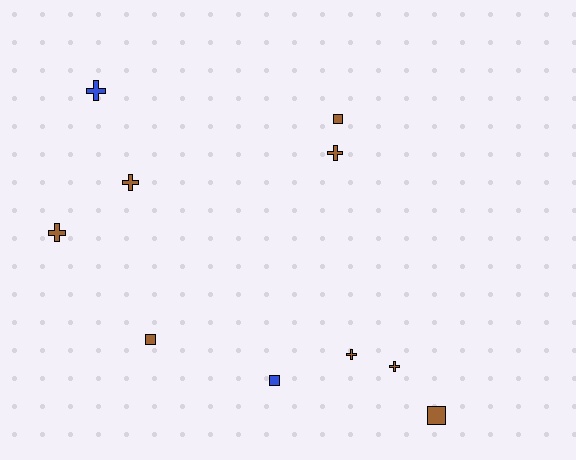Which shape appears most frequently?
Cross, with 6 objects.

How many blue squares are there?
There is 1 blue square.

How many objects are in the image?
There are 10 objects.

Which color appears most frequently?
Brown, with 8 objects.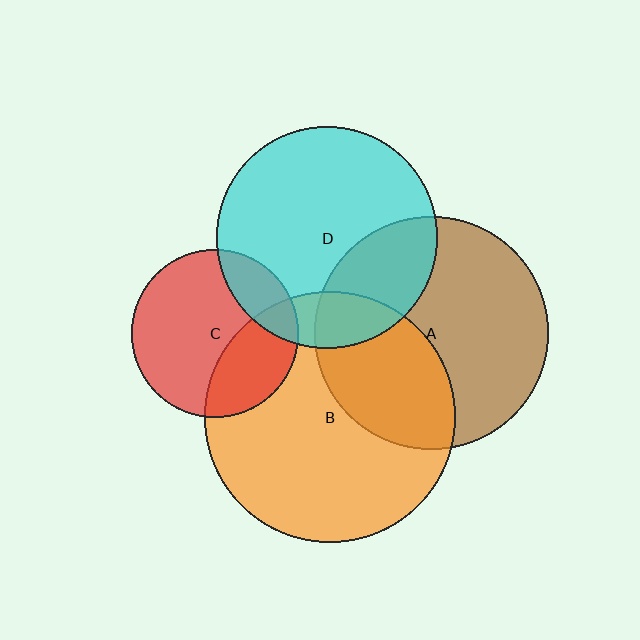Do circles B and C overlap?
Yes.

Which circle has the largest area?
Circle B (orange).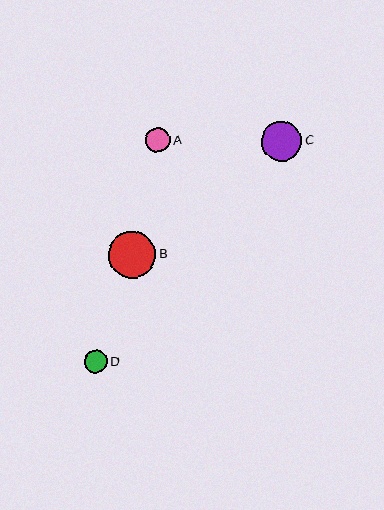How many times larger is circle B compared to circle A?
Circle B is approximately 1.9 times the size of circle A.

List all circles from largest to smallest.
From largest to smallest: B, C, A, D.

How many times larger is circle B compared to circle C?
Circle B is approximately 1.2 times the size of circle C.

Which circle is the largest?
Circle B is the largest with a size of approximately 47 pixels.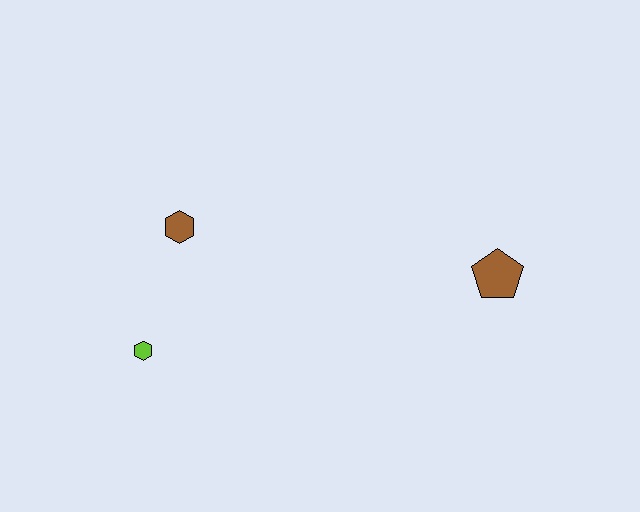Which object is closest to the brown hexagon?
The lime hexagon is closest to the brown hexagon.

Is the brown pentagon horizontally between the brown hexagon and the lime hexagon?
No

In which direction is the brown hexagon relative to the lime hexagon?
The brown hexagon is above the lime hexagon.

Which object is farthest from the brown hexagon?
The brown pentagon is farthest from the brown hexagon.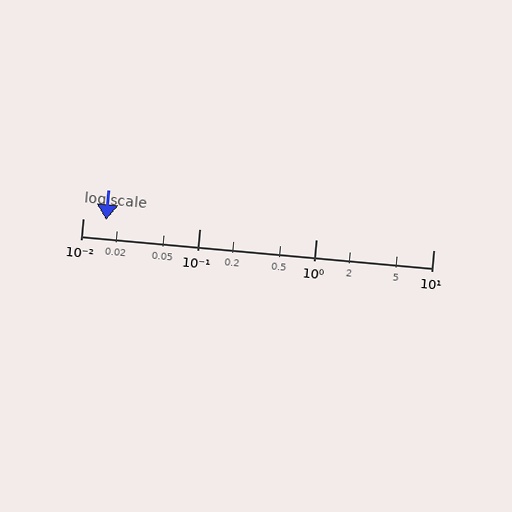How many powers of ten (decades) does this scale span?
The scale spans 3 decades, from 0.01 to 10.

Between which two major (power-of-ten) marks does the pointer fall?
The pointer is between 0.01 and 0.1.